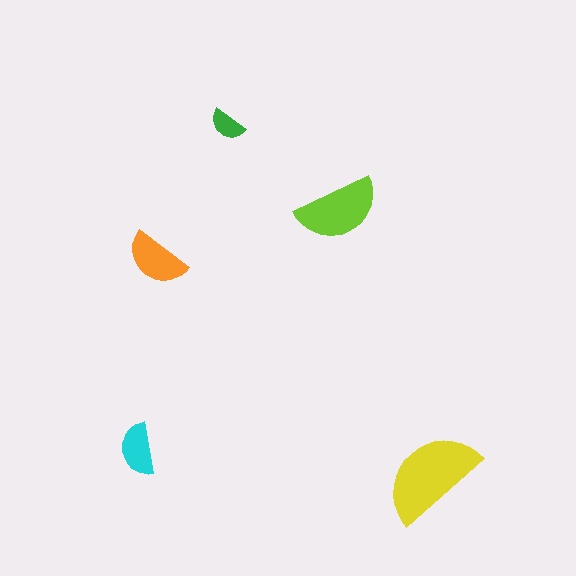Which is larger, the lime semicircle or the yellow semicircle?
The yellow one.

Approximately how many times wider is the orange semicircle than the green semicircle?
About 1.5 times wider.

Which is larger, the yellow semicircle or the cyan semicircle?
The yellow one.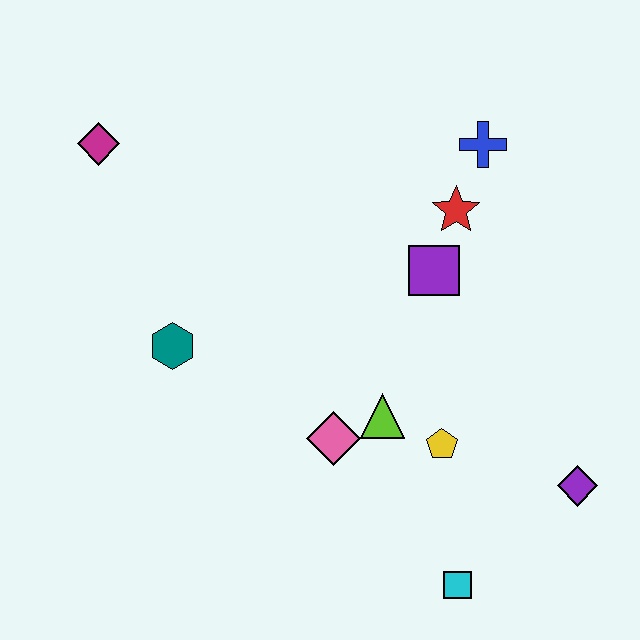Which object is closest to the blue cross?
The red star is closest to the blue cross.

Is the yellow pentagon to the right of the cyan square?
No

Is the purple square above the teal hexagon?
Yes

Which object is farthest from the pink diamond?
The magenta diamond is farthest from the pink diamond.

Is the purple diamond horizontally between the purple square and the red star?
No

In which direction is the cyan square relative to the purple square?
The cyan square is below the purple square.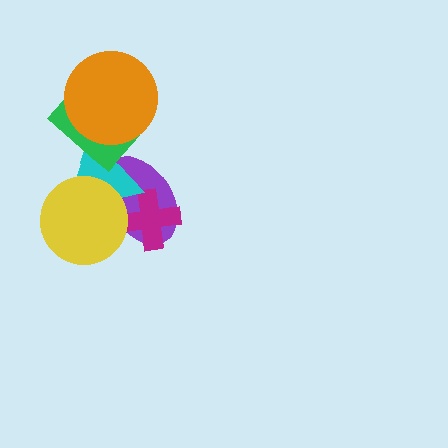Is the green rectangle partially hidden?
Yes, it is partially covered by another shape.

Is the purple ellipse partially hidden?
Yes, it is partially covered by another shape.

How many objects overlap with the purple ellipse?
3 objects overlap with the purple ellipse.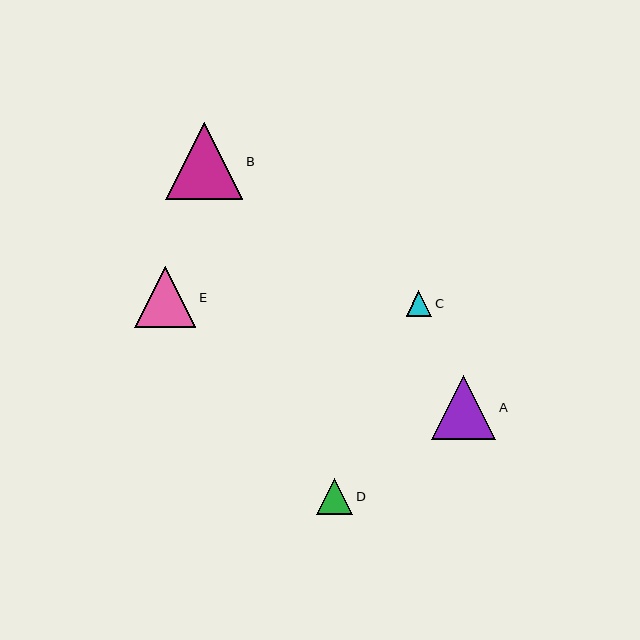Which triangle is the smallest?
Triangle C is the smallest with a size of approximately 26 pixels.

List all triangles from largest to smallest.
From largest to smallest: B, A, E, D, C.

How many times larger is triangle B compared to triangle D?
Triangle B is approximately 2.1 times the size of triangle D.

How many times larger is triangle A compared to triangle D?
Triangle A is approximately 1.8 times the size of triangle D.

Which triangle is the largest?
Triangle B is the largest with a size of approximately 77 pixels.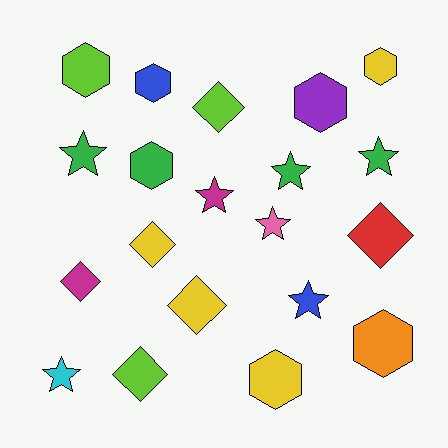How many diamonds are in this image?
There are 6 diamonds.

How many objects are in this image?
There are 20 objects.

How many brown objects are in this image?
There are no brown objects.